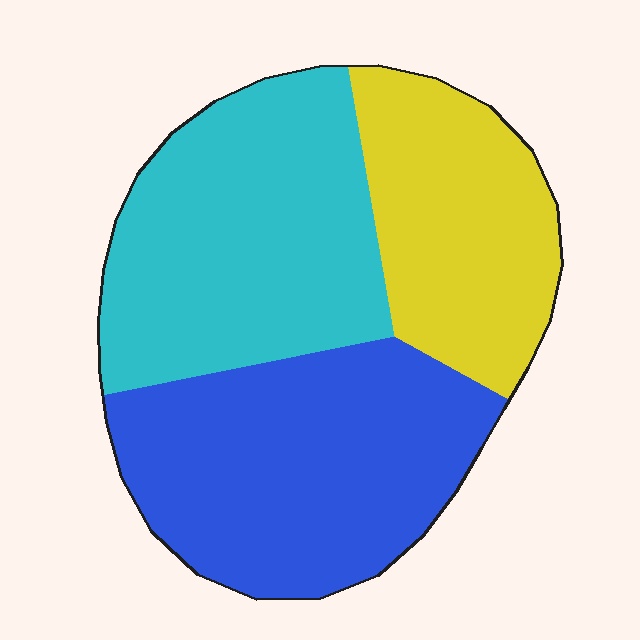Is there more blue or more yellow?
Blue.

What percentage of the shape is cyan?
Cyan takes up between a third and a half of the shape.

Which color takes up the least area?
Yellow, at roughly 25%.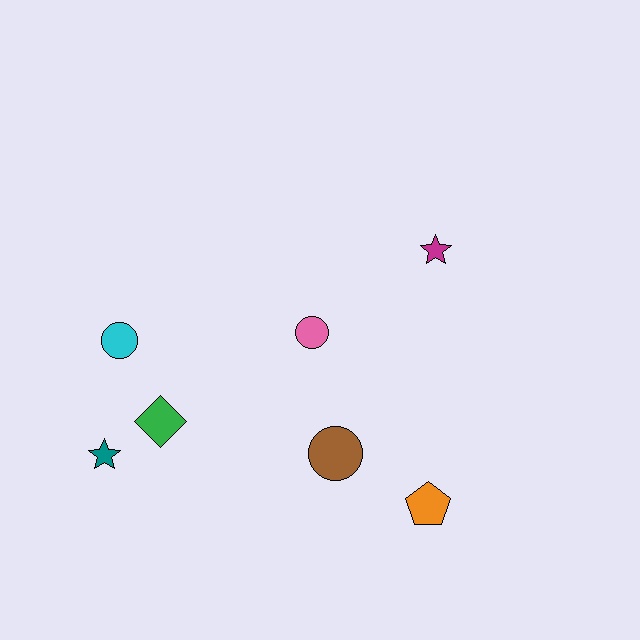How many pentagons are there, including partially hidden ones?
There is 1 pentagon.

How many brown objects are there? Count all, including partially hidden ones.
There is 1 brown object.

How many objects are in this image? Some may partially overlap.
There are 7 objects.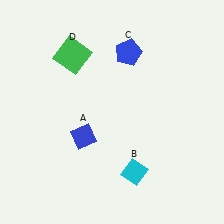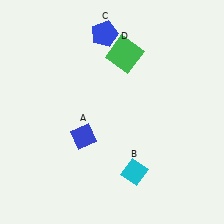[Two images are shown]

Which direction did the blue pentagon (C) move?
The blue pentagon (C) moved left.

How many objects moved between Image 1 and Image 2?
2 objects moved between the two images.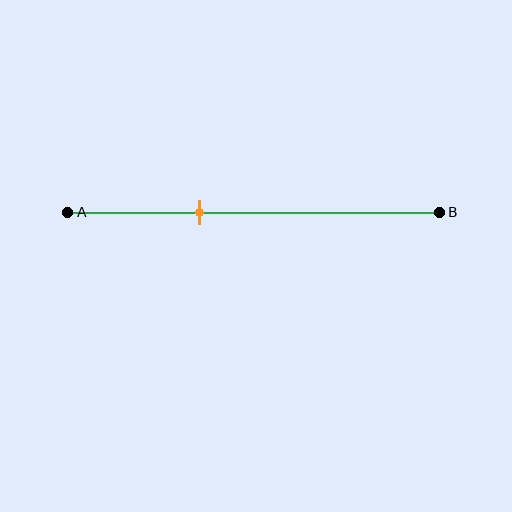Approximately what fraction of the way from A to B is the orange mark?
The orange mark is approximately 35% of the way from A to B.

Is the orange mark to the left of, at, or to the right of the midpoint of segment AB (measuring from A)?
The orange mark is to the left of the midpoint of segment AB.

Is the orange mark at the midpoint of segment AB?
No, the mark is at about 35% from A, not at the 50% midpoint.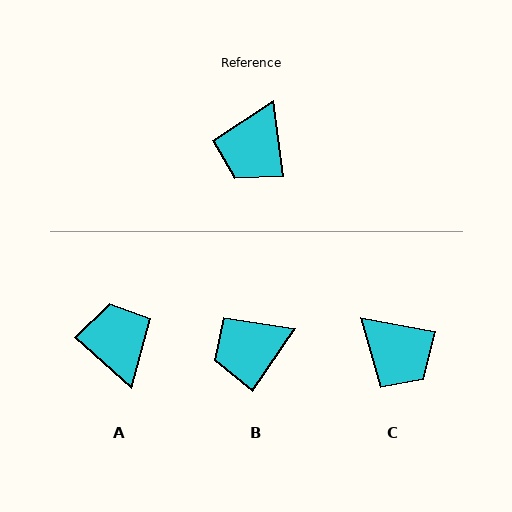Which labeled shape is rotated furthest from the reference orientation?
A, about 139 degrees away.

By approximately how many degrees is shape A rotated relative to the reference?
Approximately 139 degrees clockwise.